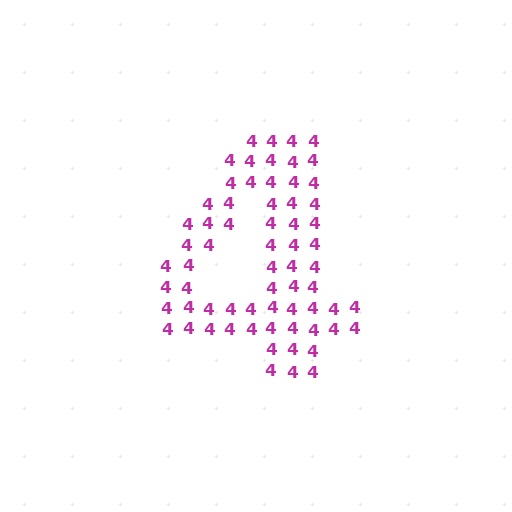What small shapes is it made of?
It is made of small digit 4's.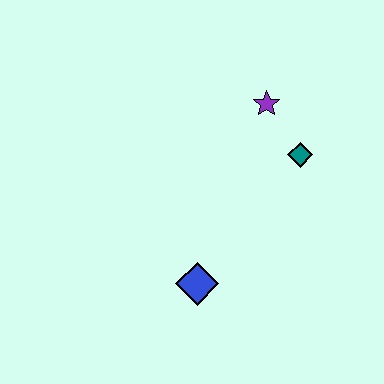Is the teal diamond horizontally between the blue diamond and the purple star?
No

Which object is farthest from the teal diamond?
The blue diamond is farthest from the teal diamond.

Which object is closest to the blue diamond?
The teal diamond is closest to the blue diamond.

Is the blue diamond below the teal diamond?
Yes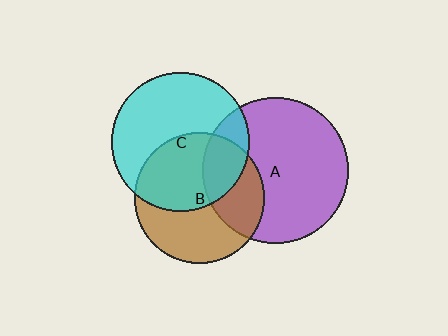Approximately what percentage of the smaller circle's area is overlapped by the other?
Approximately 35%.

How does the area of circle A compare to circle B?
Approximately 1.2 times.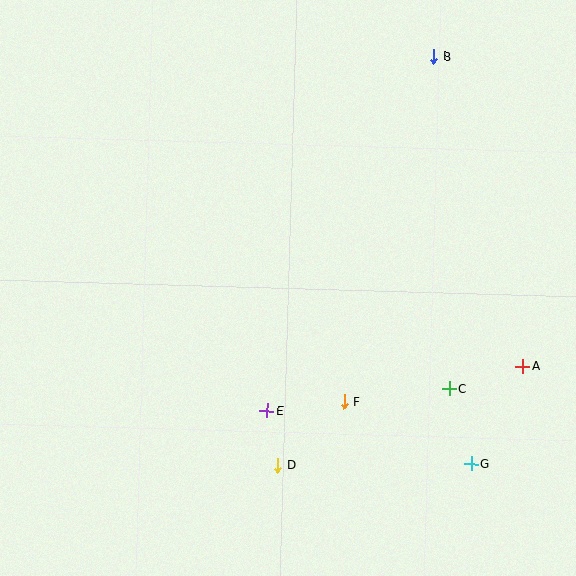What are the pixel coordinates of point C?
Point C is at (450, 388).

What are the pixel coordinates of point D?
Point D is at (277, 465).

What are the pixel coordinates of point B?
Point B is at (434, 57).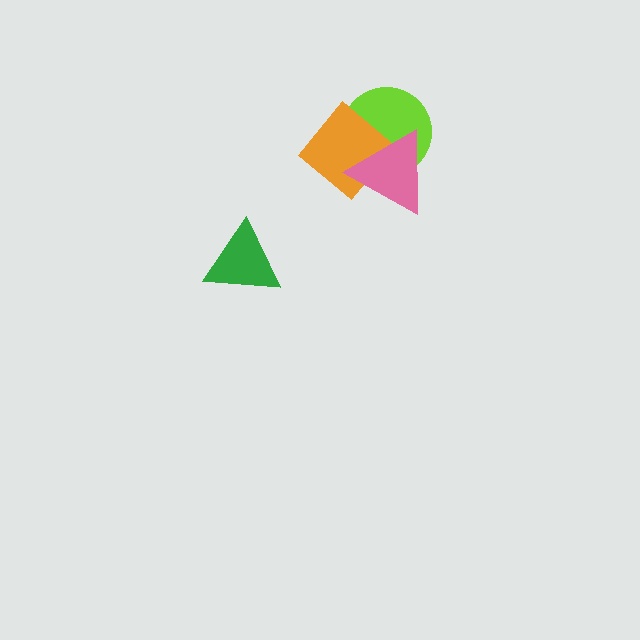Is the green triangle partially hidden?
No, no other shape covers it.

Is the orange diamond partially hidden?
Yes, it is partially covered by another shape.